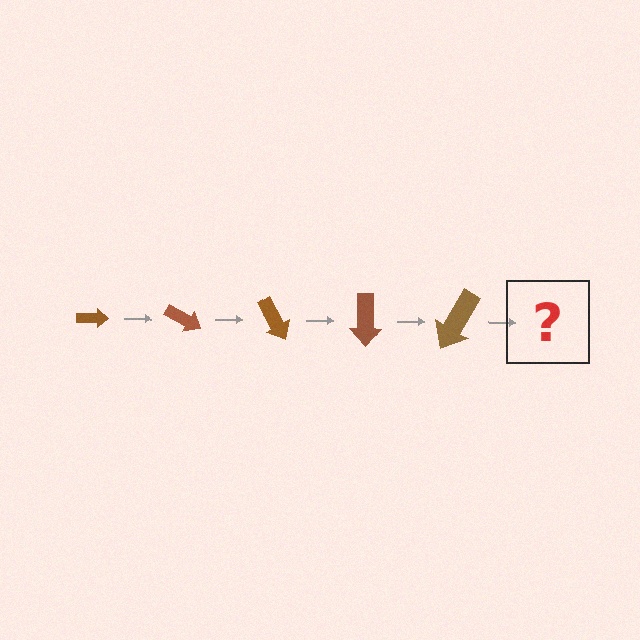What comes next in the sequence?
The next element should be an arrow, larger than the previous one and rotated 150 degrees from the start.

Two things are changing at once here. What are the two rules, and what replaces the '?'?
The two rules are that the arrow grows larger each step and it rotates 30 degrees each step. The '?' should be an arrow, larger than the previous one and rotated 150 degrees from the start.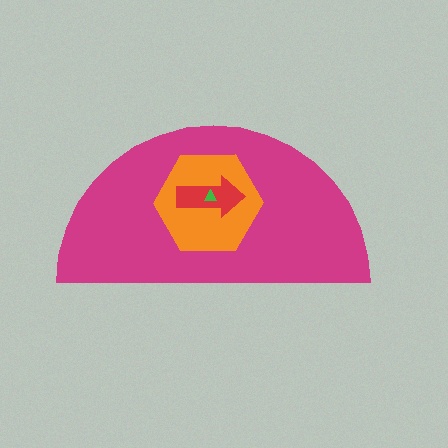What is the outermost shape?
The magenta semicircle.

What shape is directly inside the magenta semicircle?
The orange hexagon.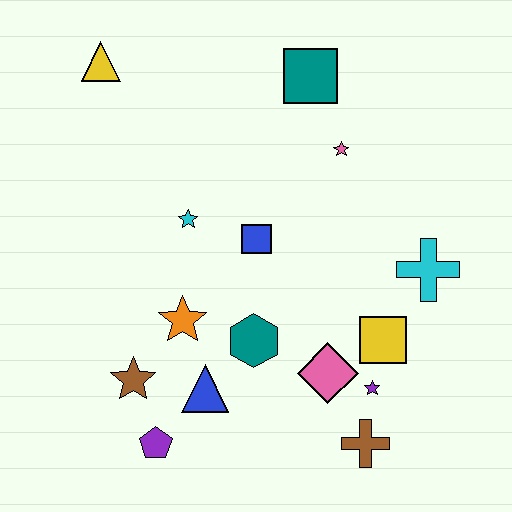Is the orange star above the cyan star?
No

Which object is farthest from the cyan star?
The brown cross is farthest from the cyan star.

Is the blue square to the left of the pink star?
Yes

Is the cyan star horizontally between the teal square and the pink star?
No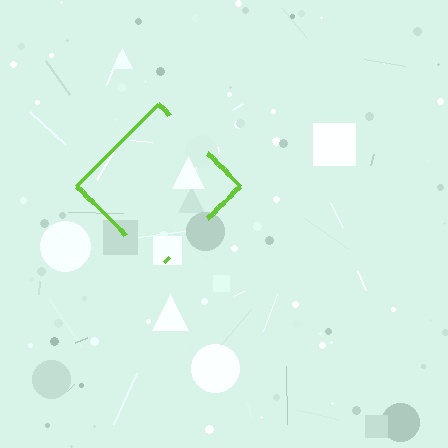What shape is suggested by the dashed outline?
The dashed outline suggests a diamond.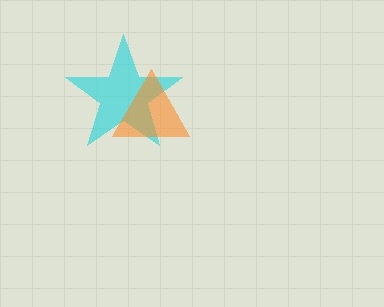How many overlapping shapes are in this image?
There are 2 overlapping shapes in the image.